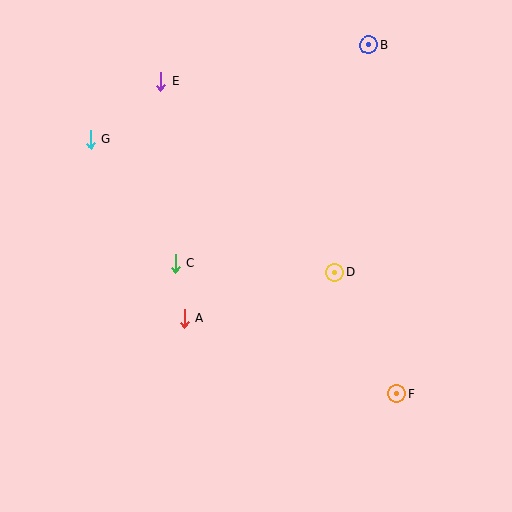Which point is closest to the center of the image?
Point D at (335, 272) is closest to the center.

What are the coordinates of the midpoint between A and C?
The midpoint between A and C is at (180, 291).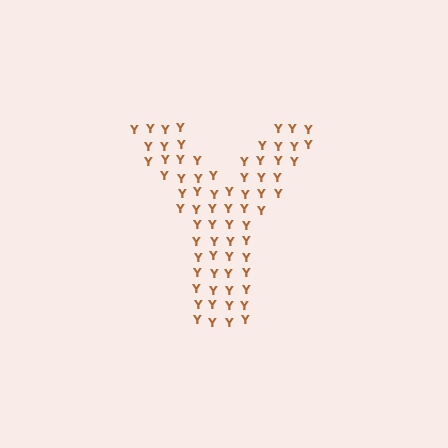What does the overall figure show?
The overall figure shows the letter Y.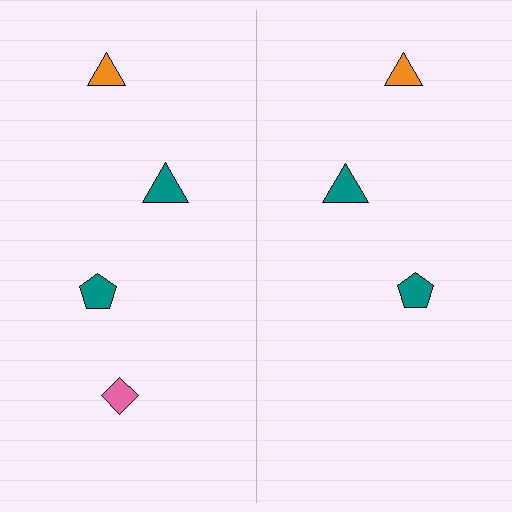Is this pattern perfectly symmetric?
No, the pattern is not perfectly symmetric. A pink diamond is missing from the right side.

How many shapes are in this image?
There are 7 shapes in this image.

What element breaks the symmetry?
A pink diamond is missing from the right side.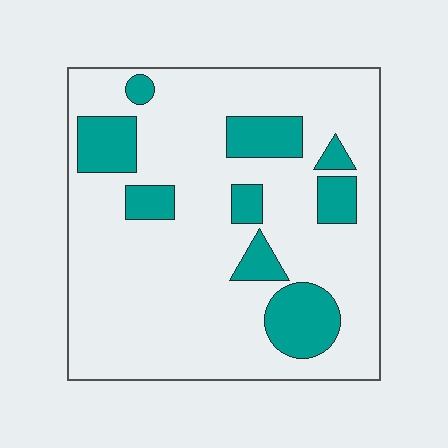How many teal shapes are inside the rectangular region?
9.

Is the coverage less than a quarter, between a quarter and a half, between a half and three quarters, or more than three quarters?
Less than a quarter.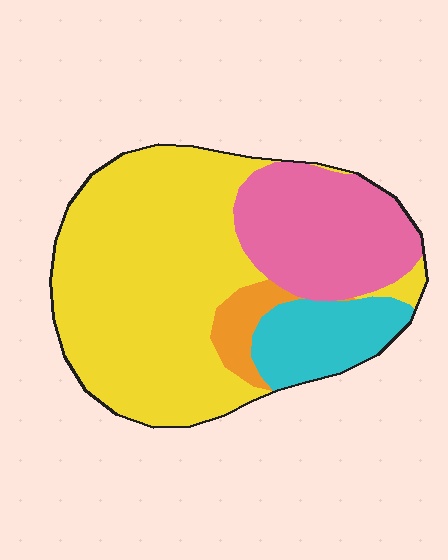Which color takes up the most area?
Yellow, at roughly 60%.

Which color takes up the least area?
Orange, at roughly 5%.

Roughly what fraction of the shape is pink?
Pink takes up about one quarter (1/4) of the shape.